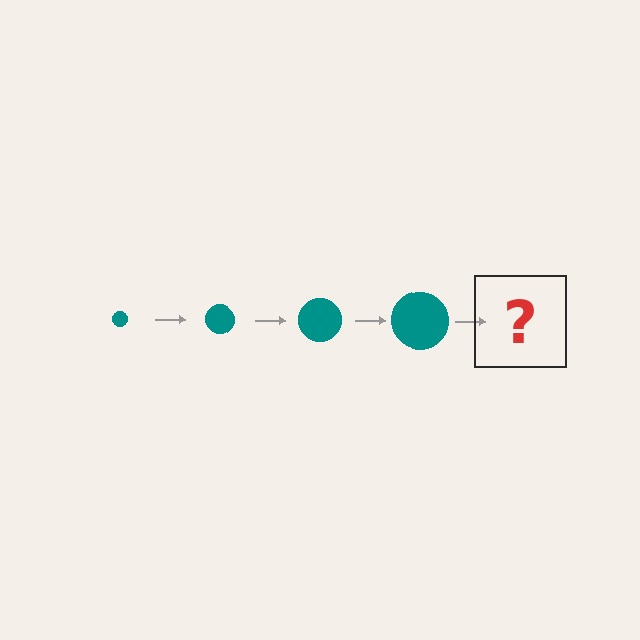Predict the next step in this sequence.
The next step is a teal circle, larger than the previous one.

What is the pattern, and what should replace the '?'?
The pattern is that the circle gets progressively larger each step. The '?' should be a teal circle, larger than the previous one.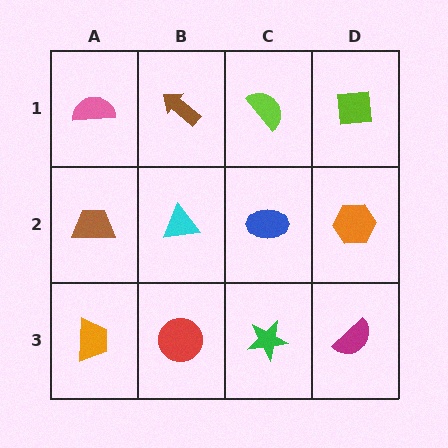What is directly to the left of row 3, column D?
A green star.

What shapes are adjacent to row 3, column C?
A blue ellipse (row 2, column C), a red circle (row 3, column B), a magenta semicircle (row 3, column D).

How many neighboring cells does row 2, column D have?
3.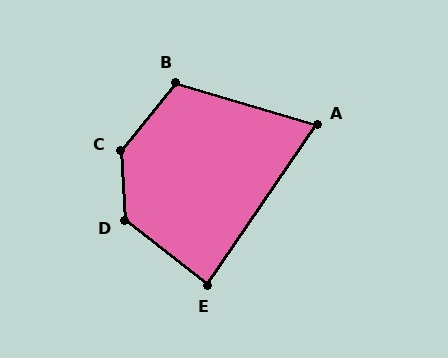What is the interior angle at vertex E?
Approximately 86 degrees (approximately right).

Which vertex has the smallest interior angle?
A, at approximately 72 degrees.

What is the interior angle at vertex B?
Approximately 113 degrees (obtuse).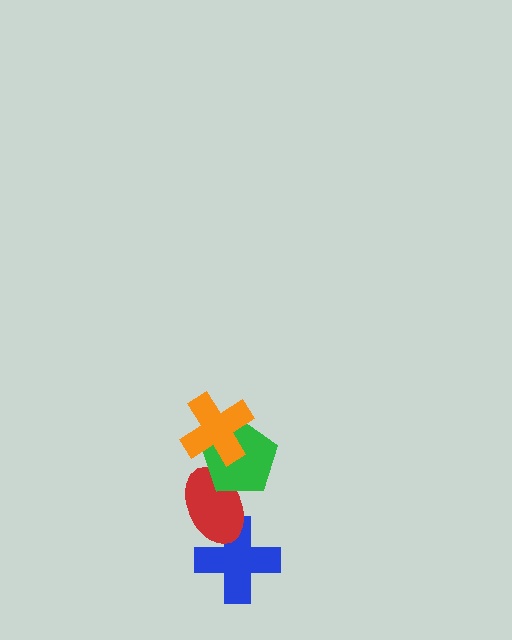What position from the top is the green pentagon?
The green pentagon is 2nd from the top.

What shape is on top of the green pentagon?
The orange cross is on top of the green pentagon.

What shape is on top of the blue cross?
The red ellipse is on top of the blue cross.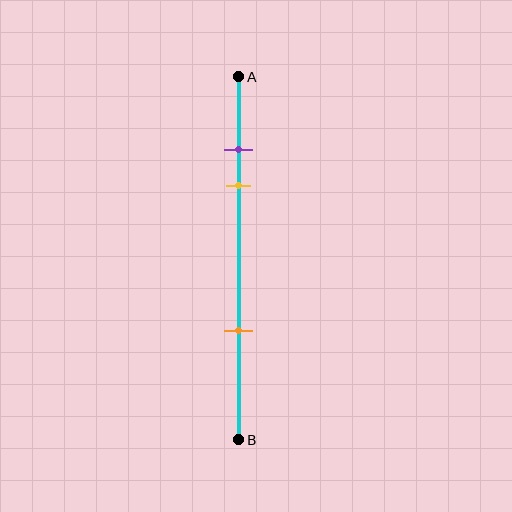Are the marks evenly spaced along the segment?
No, the marks are not evenly spaced.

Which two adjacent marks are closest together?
The purple and yellow marks are the closest adjacent pair.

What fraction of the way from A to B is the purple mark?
The purple mark is approximately 20% (0.2) of the way from A to B.